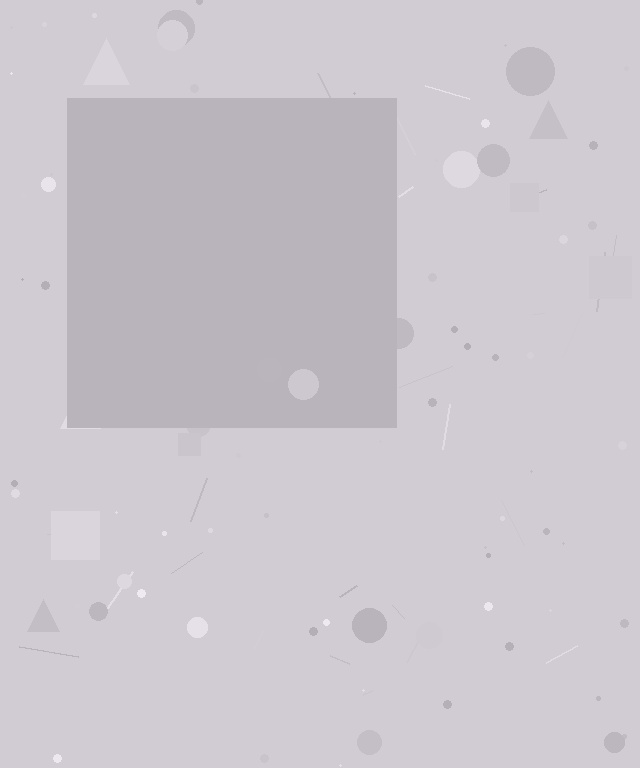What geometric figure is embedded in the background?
A square is embedded in the background.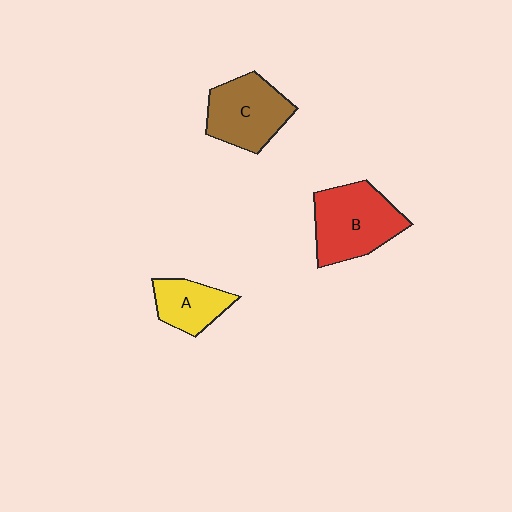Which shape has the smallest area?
Shape A (yellow).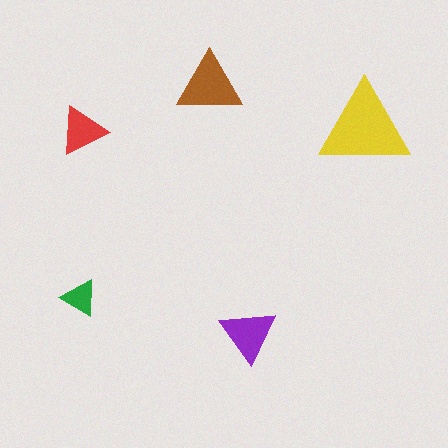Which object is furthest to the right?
The yellow triangle is rightmost.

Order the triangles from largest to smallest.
the yellow one, the brown one, the purple one, the red one, the green one.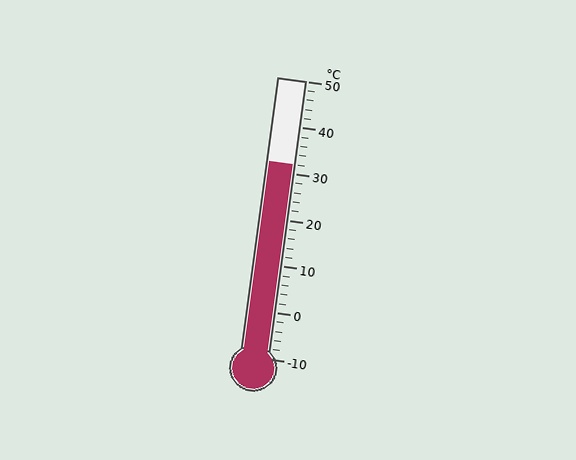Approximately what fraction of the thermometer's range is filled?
The thermometer is filled to approximately 70% of its range.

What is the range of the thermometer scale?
The thermometer scale ranges from -10°C to 50°C.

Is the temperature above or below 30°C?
The temperature is above 30°C.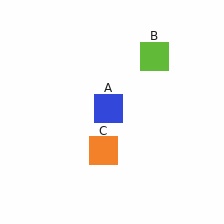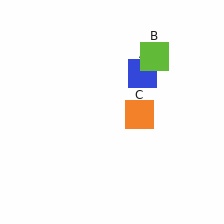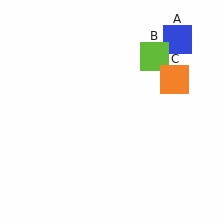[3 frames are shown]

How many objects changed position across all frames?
2 objects changed position: blue square (object A), orange square (object C).